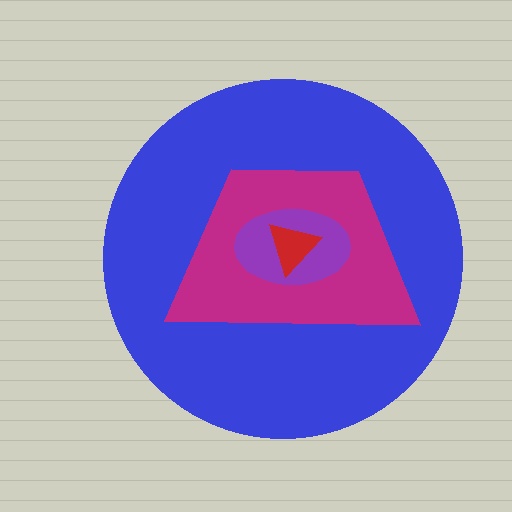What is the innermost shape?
The red triangle.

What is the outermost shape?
The blue circle.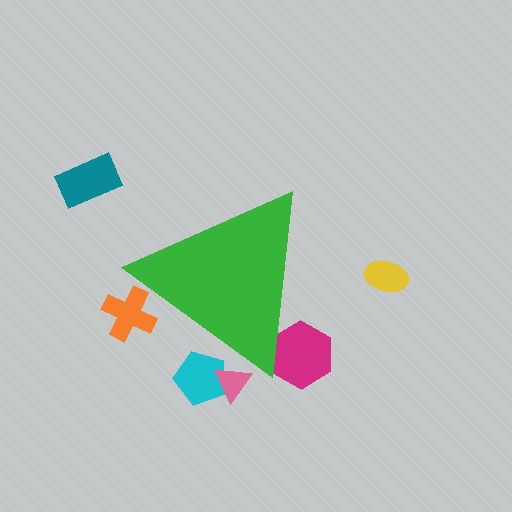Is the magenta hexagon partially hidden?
Yes, the magenta hexagon is partially hidden behind the green triangle.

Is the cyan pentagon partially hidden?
Yes, the cyan pentagon is partially hidden behind the green triangle.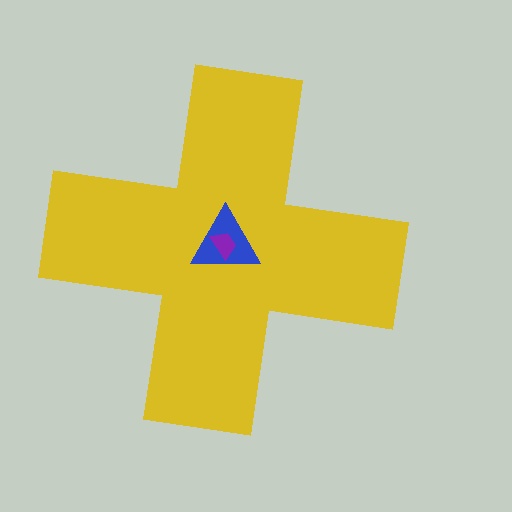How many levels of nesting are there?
3.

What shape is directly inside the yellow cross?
The blue triangle.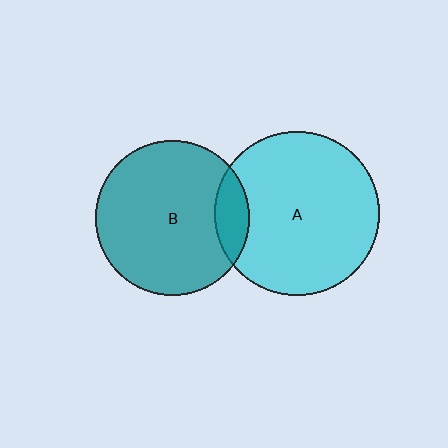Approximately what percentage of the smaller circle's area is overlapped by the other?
Approximately 15%.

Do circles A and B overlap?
Yes.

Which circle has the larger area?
Circle A (cyan).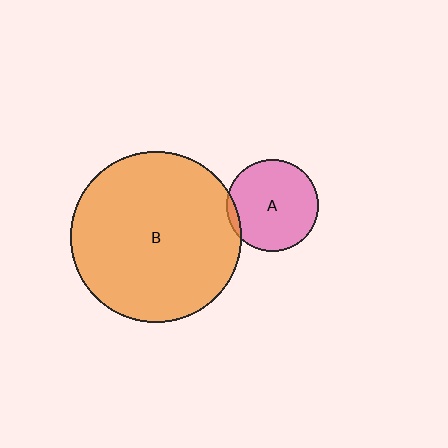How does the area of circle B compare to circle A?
Approximately 3.4 times.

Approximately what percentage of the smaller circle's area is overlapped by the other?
Approximately 5%.